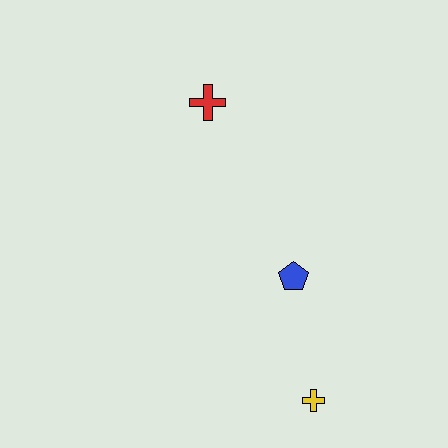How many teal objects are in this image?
There are no teal objects.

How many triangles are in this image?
There are no triangles.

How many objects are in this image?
There are 3 objects.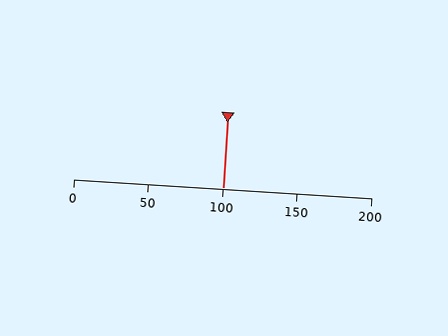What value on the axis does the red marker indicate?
The marker indicates approximately 100.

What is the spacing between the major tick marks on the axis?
The major ticks are spaced 50 apart.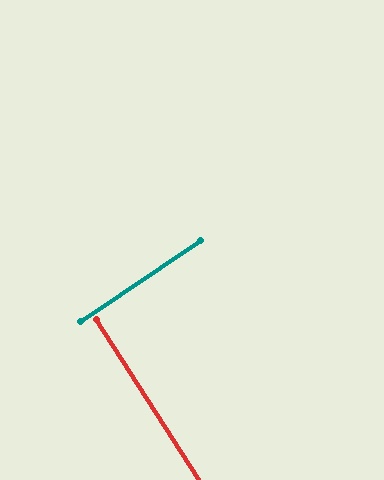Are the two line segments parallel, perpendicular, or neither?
Perpendicular — they meet at approximately 89°.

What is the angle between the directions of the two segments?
Approximately 89 degrees.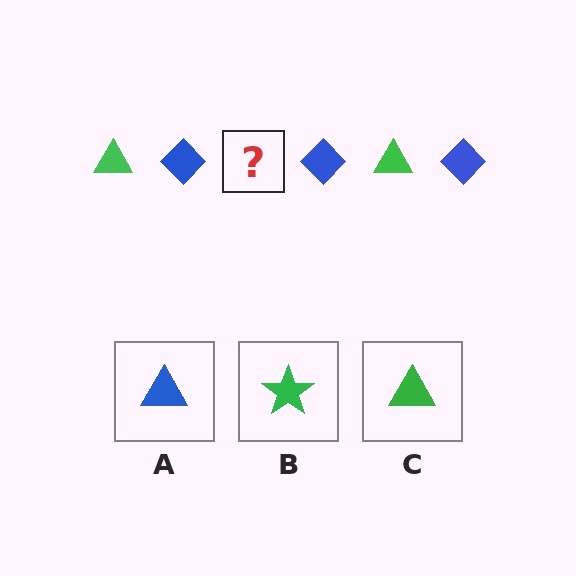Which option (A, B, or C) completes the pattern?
C.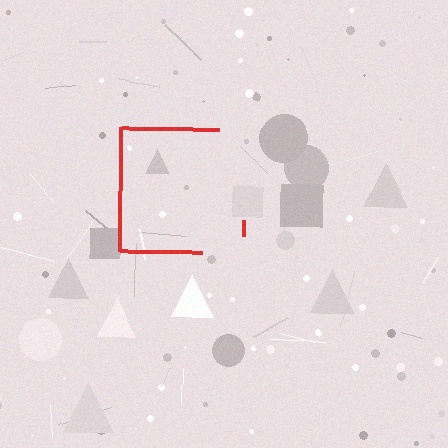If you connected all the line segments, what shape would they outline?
They would outline a square.